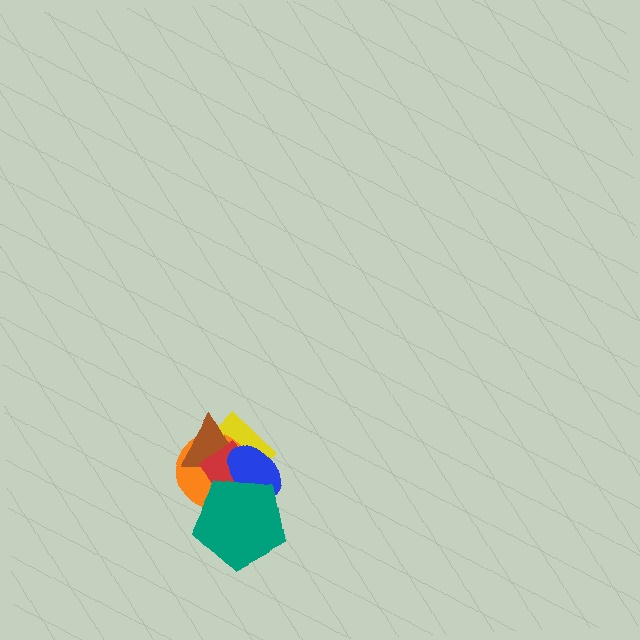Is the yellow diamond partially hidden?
Yes, it is partially covered by another shape.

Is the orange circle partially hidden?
Yes, it is partially covered by another shape.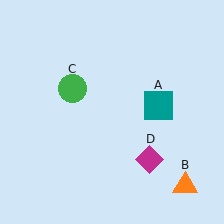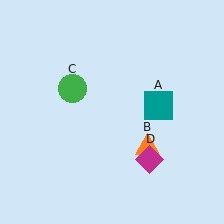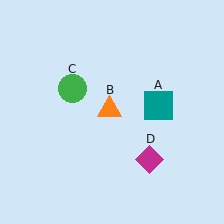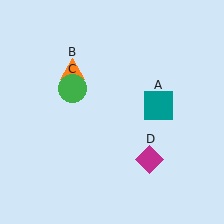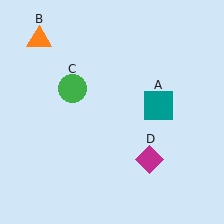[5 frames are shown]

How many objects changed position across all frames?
1 object changed position: orange triangle (object B).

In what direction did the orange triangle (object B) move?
The orange triangle (object B) moved up and to the left.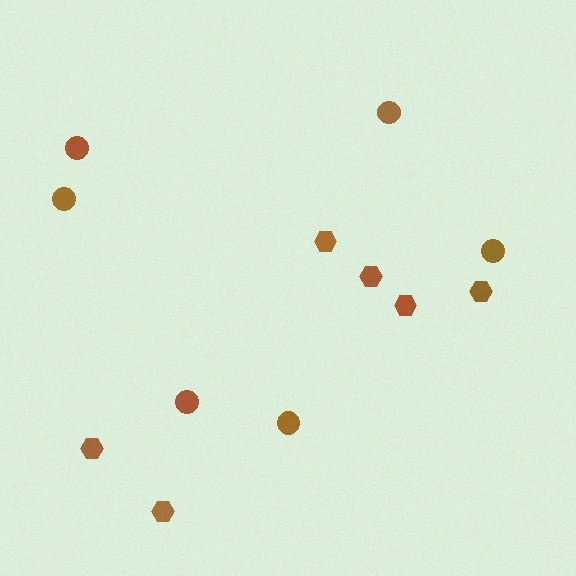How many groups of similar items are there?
There are 2 groups: one group of hexagons (6) and one group of circles (6).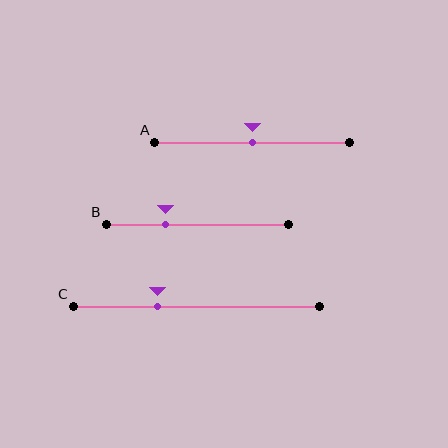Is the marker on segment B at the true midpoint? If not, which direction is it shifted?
No, the marker on segment B is shifted to the left by about 18% of the segment length.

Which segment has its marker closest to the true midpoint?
Segment A has its marker closest to the true midpoint.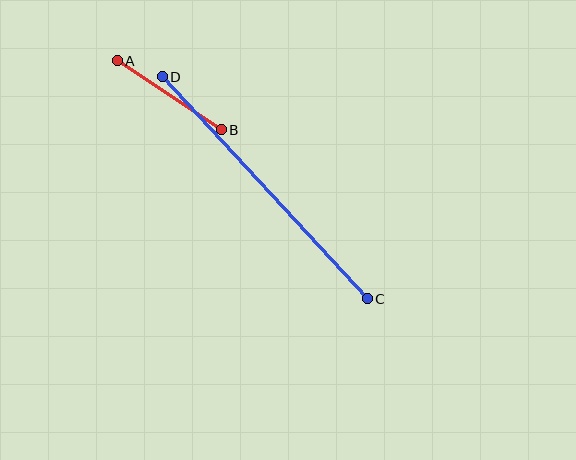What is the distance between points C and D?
The distance is approximately 302 pixels.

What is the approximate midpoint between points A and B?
The midpoint is at approximately (169, 95) pixels.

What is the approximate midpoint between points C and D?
The midpoint is at approximately (265, 188) pixels.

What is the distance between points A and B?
The distance is approximately 125 pixels.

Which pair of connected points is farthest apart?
Points C and D are farthest apart.